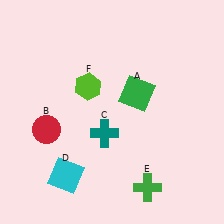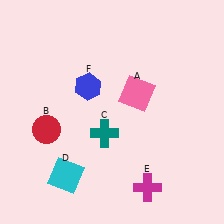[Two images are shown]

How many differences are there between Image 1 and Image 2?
There are 3 differences between the two images.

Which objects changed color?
A changed from green to pink. E changed from green to magenta. F changed from lime to blue.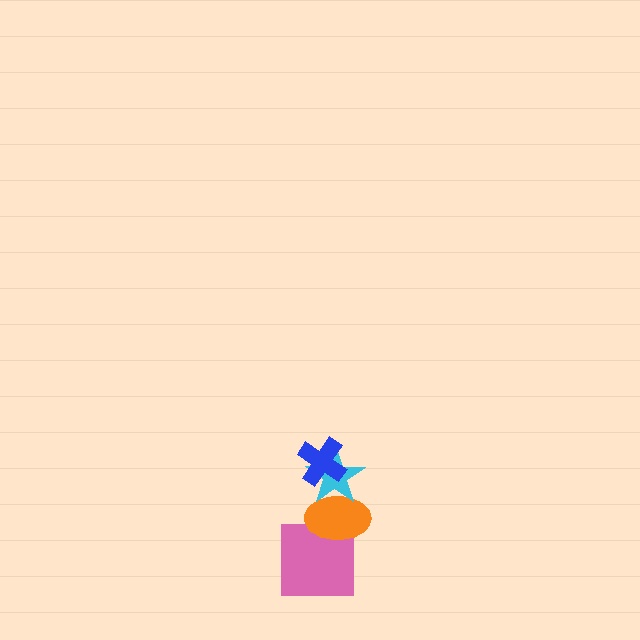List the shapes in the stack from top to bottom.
From top to bottom: the blue cross, the cyan star, the orange ellipse, the pink square.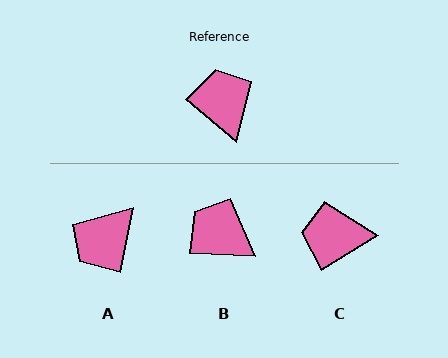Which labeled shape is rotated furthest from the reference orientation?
A, about 119 degrees away.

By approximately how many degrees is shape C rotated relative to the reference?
Approximately 72 degrees counter-clockwise.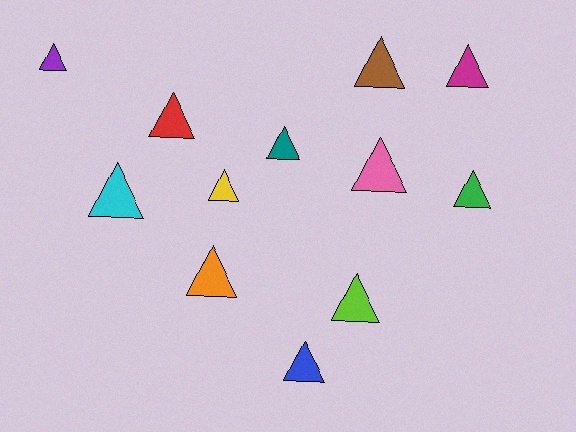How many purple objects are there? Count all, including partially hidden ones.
There is 1 purple object.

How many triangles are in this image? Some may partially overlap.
There are 12 triangles.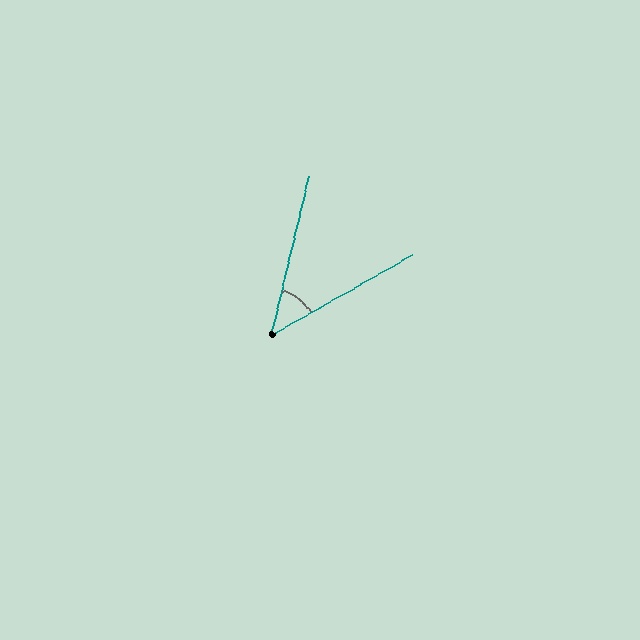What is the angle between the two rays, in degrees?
Approximately 47 degrees.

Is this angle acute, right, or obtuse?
It is acute.